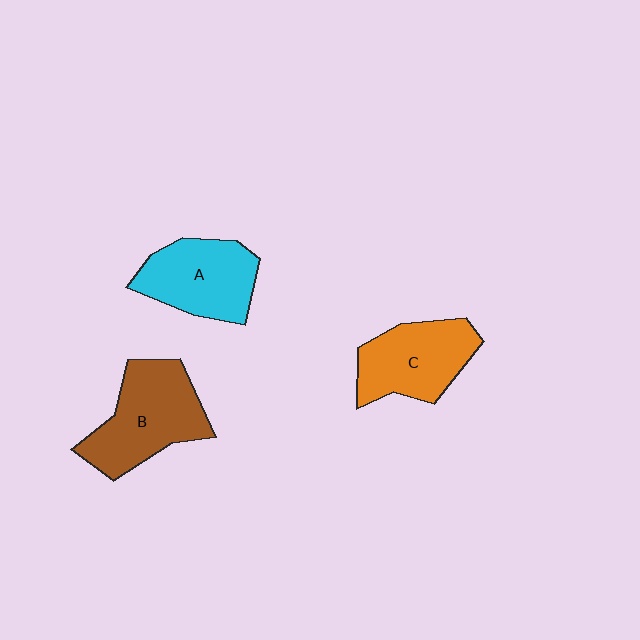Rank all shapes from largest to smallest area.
From largest to smallest: B (brown), A (cyan), C (orange).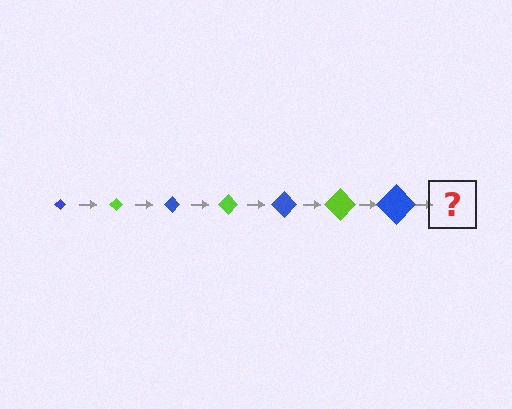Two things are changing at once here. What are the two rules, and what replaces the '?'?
The two rules are that the diamond grows larger each step and the color cycles through blue and lime. The '?' should be a lime diamond, larger than the previous one.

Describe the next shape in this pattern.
It should be a lime diamond, larger than the previous one.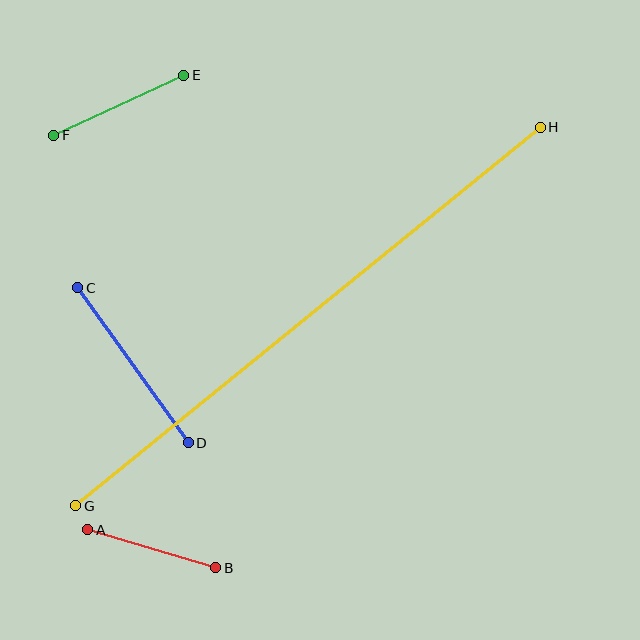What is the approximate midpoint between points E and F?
The midpoint is at approximately (119, 105) pixels.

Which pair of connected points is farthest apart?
Points G and H are farthest apart.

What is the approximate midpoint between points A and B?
The midpoint is at approximately (152, 549) pixels.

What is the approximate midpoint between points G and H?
The midpoint is at approximately (308, 316) pixels.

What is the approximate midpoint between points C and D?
The midpoint is at approximately (133, 365) pixels.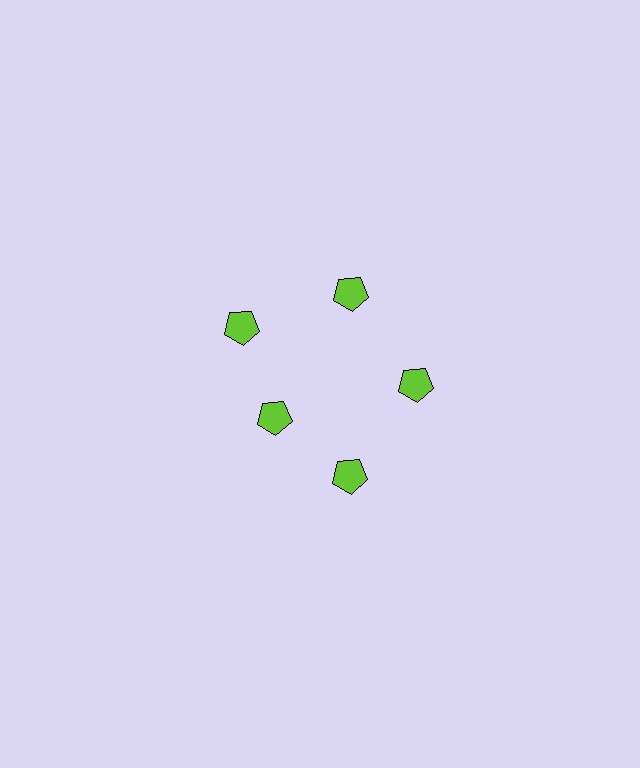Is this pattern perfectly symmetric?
No. The 5 lime pentagons are arranged in a ring, but one element near the 8 o'clock position is pulled inward toward the center, breaking the 5-fold rotational symmetry.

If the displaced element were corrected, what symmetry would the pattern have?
It would have 5-fold rotational symmetry — the pattern would map onto itself every 72 degrees.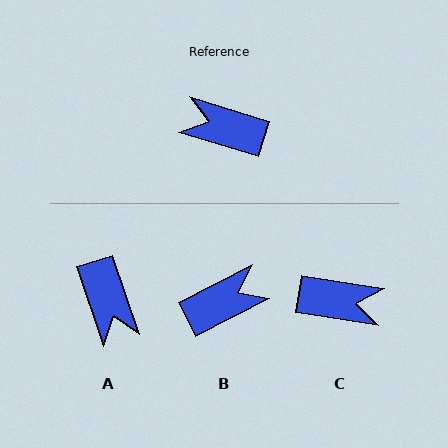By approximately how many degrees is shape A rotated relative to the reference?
Approximately 126 degrees counter-clockwise.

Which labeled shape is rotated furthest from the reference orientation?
C, about 172 degrees away.